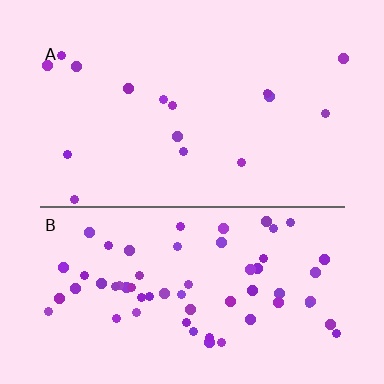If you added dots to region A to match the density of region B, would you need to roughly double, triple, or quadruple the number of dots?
Approximately quadruple.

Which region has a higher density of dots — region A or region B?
B (the bottom).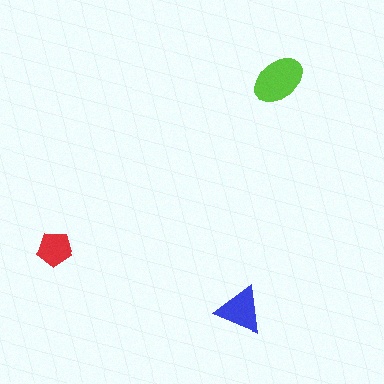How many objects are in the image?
There are 3 objects in the image.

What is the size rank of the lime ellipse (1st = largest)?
1st.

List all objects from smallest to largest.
The red pentagon, the blue triangle, the lime ellipse.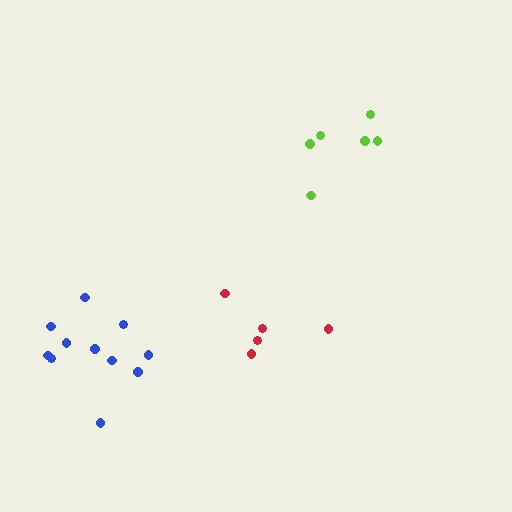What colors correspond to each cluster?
The clusters are colored: lime, blue, red.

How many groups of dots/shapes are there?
There are 3 groups.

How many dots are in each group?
Group 1: 6 dots, Group 2: 11 dots, Group 3: 5 dots (22 total).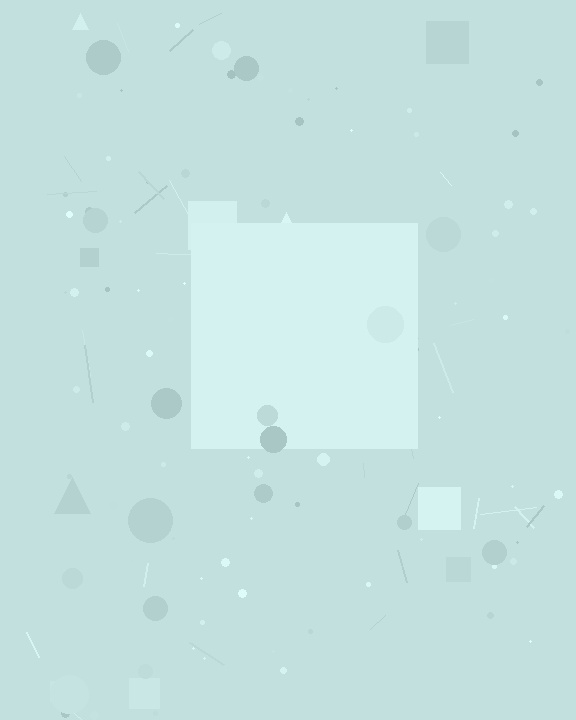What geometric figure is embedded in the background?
A square is embedded in the background.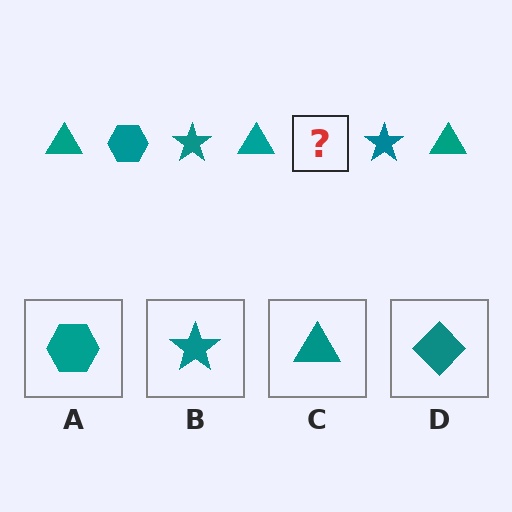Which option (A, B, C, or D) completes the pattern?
A.